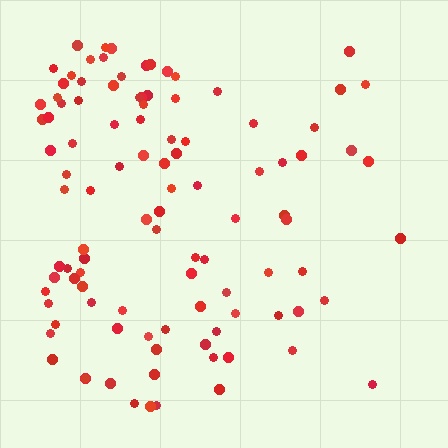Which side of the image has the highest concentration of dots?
The left.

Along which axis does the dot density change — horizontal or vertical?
Horizontal.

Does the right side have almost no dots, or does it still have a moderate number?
Still a moderate number, just noticeably fewer than the left.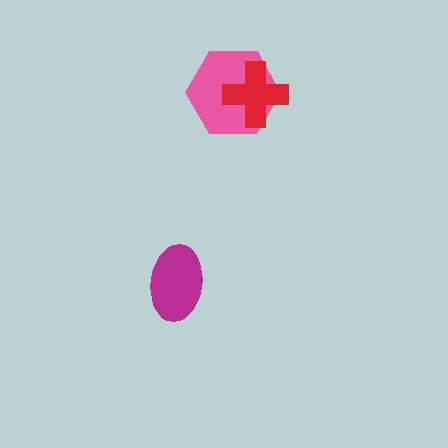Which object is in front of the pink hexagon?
The red cross is in front of the pink hexagon.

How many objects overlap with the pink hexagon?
1 object overlaps with the pink hexagon.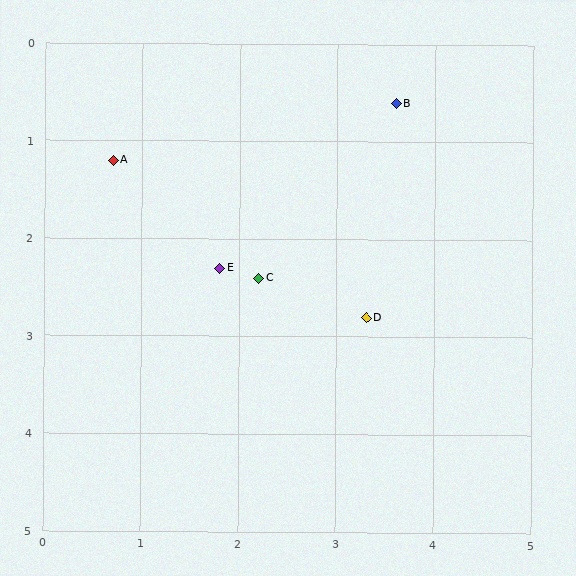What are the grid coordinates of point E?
Point E is at approximately (1.8, 2.3).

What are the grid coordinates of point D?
Point D is at approximately (3.3, 2.8).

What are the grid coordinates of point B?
Point B is at approximately (3.6, 0.6).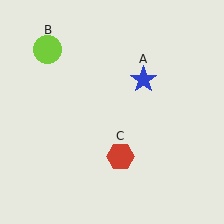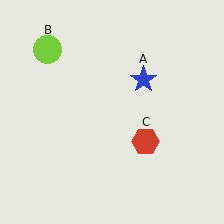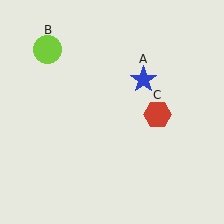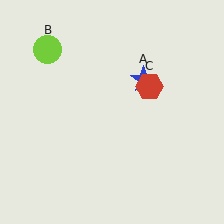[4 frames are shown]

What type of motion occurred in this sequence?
The red hexagon (object C) rotated counterclockwise around the center of the scene.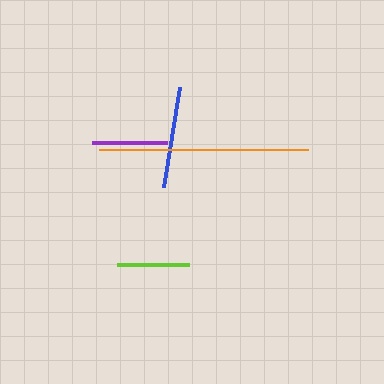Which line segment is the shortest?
The lime line is the shortest at approximately 72 pixels.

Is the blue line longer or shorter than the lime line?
The blue line is longer than the lime line.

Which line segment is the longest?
The orange line is the longest at approximately 209 pixels.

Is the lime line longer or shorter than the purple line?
The purple line is longer than the lime line.